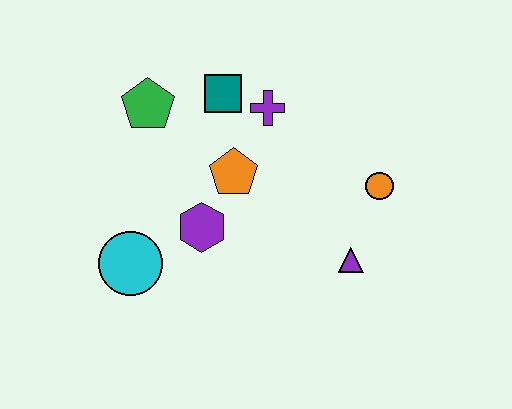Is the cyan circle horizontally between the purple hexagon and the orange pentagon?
No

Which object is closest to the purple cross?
The teal square is closest to the purple cross.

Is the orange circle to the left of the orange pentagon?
No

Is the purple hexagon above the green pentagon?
No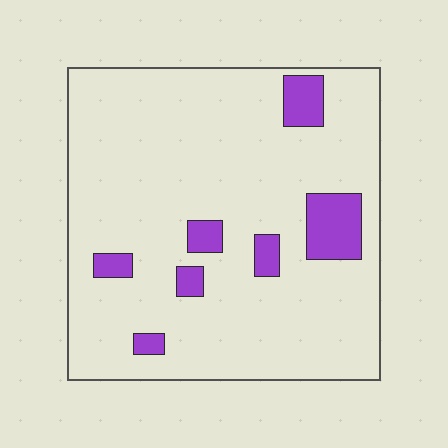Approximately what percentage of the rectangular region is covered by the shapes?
Approximately 10%.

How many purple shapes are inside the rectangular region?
7.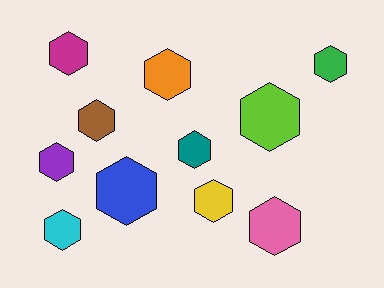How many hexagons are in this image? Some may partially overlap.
There are 11 hexagons.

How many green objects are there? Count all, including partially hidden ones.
There is 1 green object.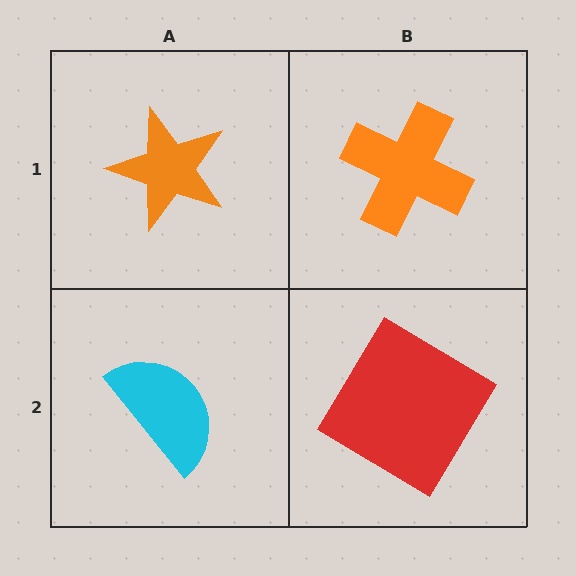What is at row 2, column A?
A cyan semicircle.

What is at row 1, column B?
An orange cross.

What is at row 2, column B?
A red diamond.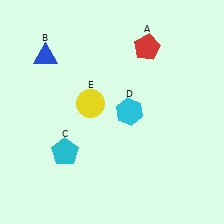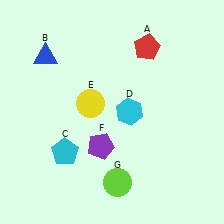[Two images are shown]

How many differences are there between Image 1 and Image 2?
There are 2 differences between the two images.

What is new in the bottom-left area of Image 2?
A purple pentagon (F) was added in the bottom-left area of Image 2.